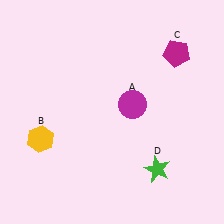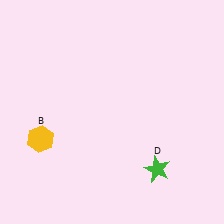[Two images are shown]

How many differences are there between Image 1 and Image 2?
There are 2 differences between the two images.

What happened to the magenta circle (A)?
The magenta circle (A) was removed in Image 2. It was in the top-right area of Image 1.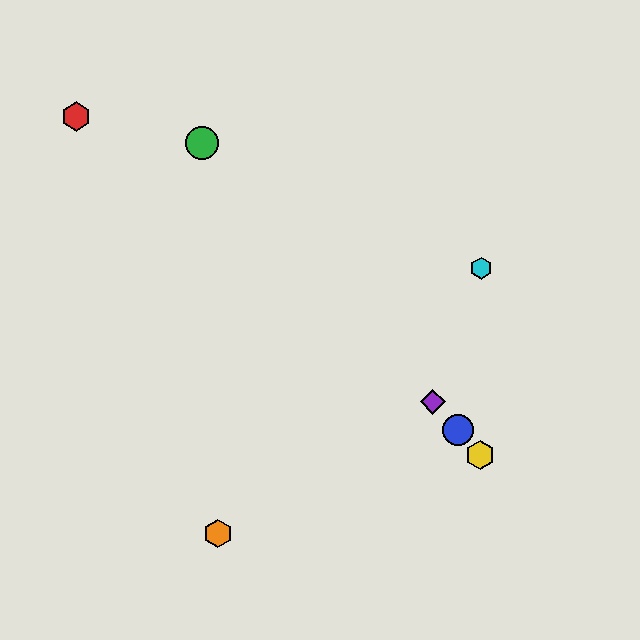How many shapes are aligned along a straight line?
4 shapes (the blue circle, the green circle, the yellow hexagon, the purple diamond) are aligned along a straight line.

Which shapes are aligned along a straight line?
The blue circle, the green circle, the yellow hexagon, the purple diamond are aligned along a straight line.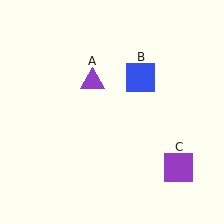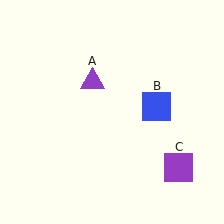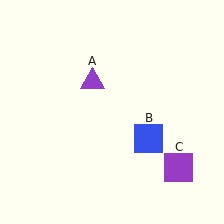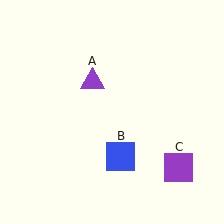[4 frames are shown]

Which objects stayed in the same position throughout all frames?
Purple triangle (object A) and purple square (object C) remained stationary.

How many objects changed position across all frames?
1 object changed position: blue square (object B).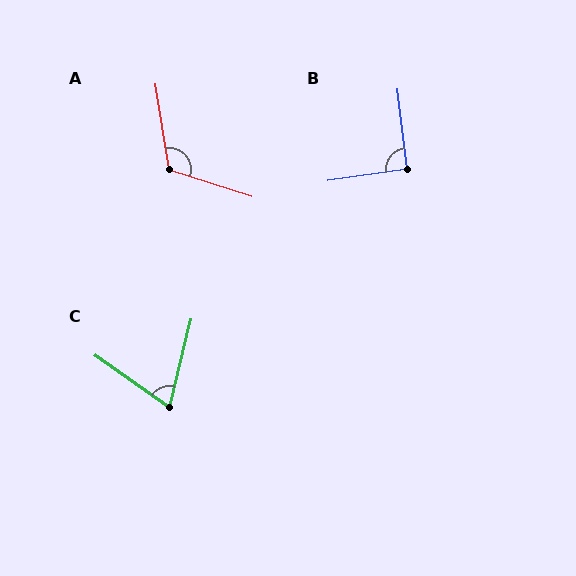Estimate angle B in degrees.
Approximately 92 degrees.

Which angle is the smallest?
C, at approximately 69 degrees.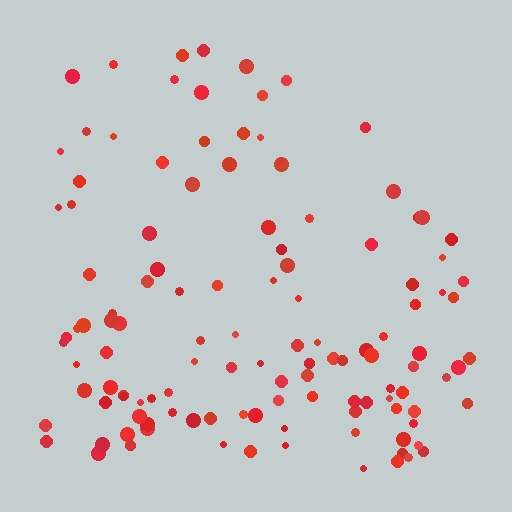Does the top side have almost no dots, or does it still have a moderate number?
Still a moderate number, just noticeably fewer than the bottom.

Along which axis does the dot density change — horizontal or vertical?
Vertical.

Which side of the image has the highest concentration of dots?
The bottom.